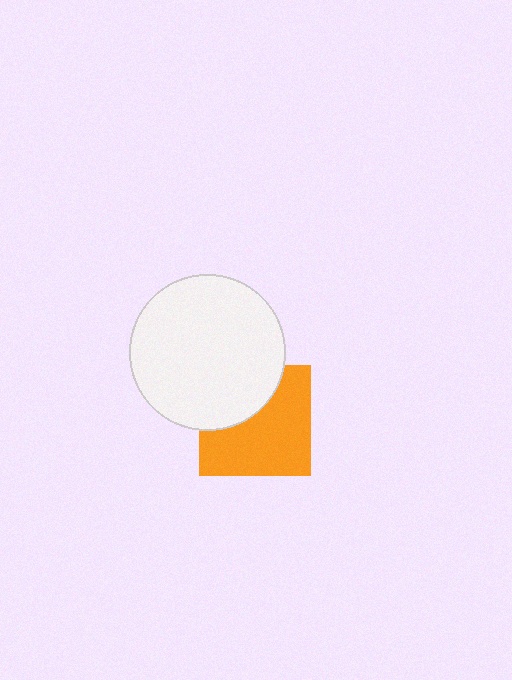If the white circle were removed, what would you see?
You would see the complete orange square.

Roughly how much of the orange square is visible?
About half of it is visible (roughly 65%).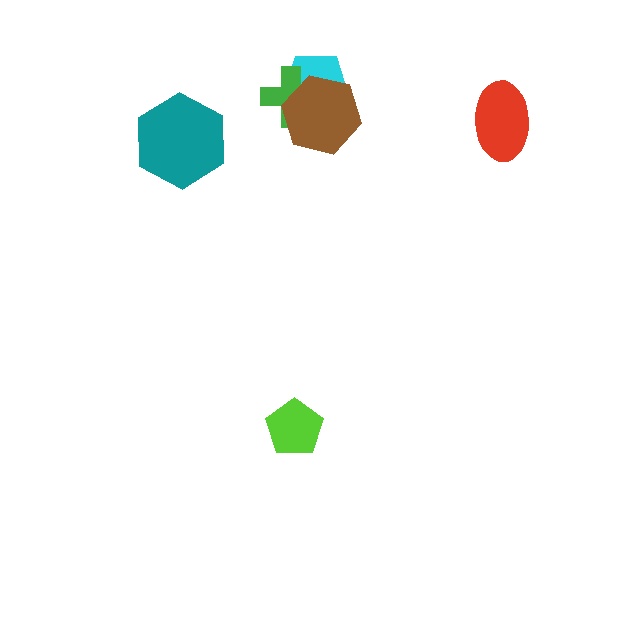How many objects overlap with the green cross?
2 objects overlap with the green cross.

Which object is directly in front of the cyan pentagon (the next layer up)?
The green cross is directly in front of the cyan pentagon.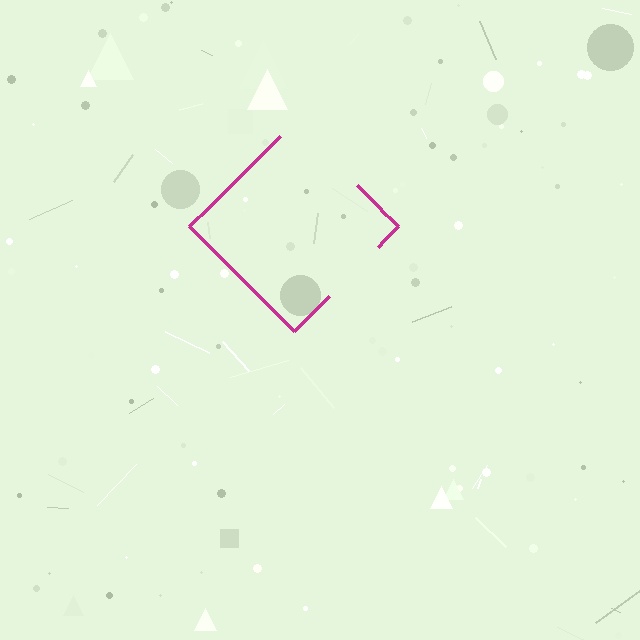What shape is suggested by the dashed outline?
The dashed outline suggests a diamond.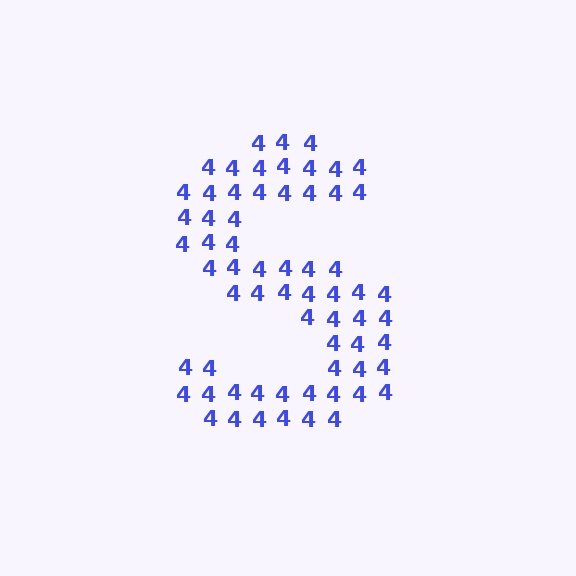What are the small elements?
The small elements are digit 4's.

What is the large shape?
The large shape is the letter S.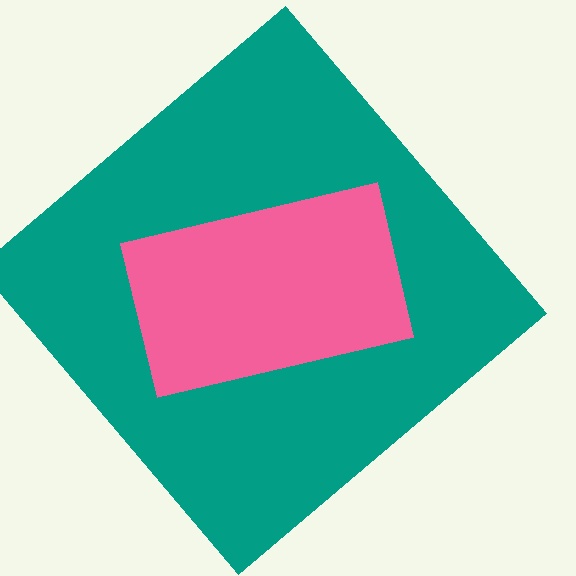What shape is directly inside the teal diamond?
The pink rectangle.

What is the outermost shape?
The teal diamond.